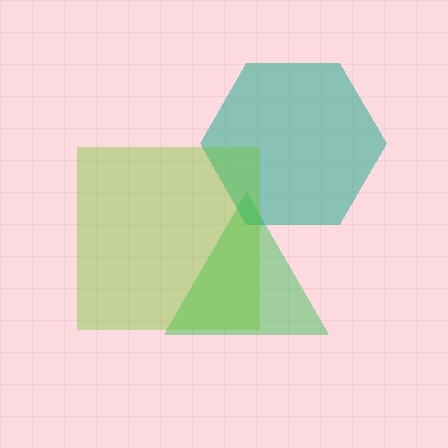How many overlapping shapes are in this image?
There are 3 overlapping shapes in the image.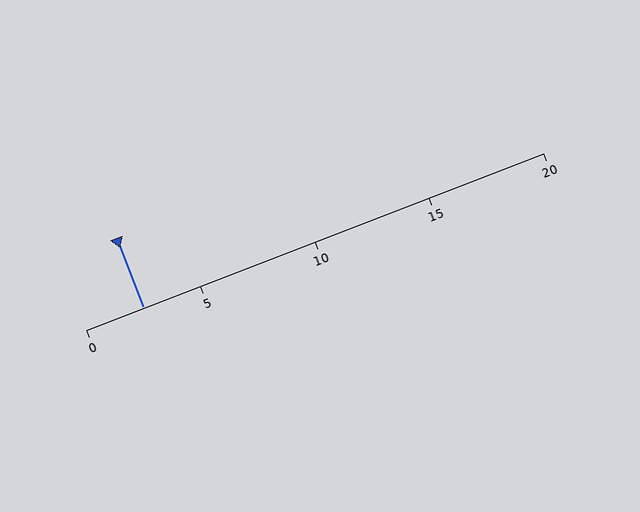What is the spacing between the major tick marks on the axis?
The major ticks are spaced 5 apart.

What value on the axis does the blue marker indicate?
The marker indicates approximately 2.5.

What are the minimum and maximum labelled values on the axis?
The axis runs from 0 to 20.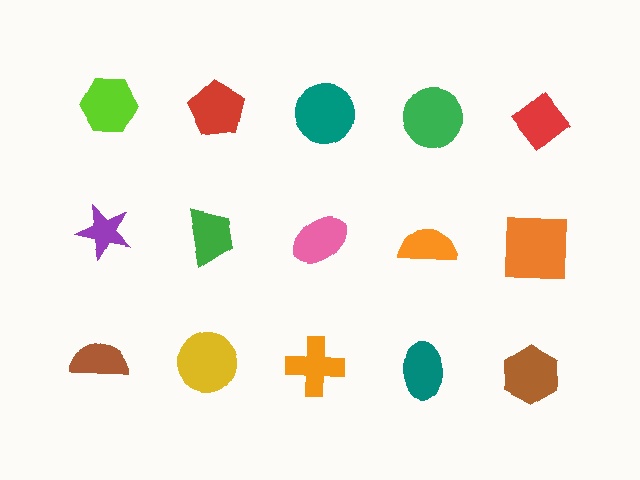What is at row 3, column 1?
A brown semicircle.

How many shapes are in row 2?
5 shapes.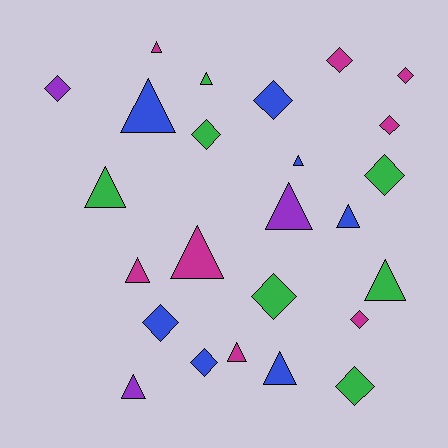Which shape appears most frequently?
Triangle, with 13 objects.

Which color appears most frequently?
Magenta, with 8 objects.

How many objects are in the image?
There are 25 objects.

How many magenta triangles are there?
There are 4 magenta triangles.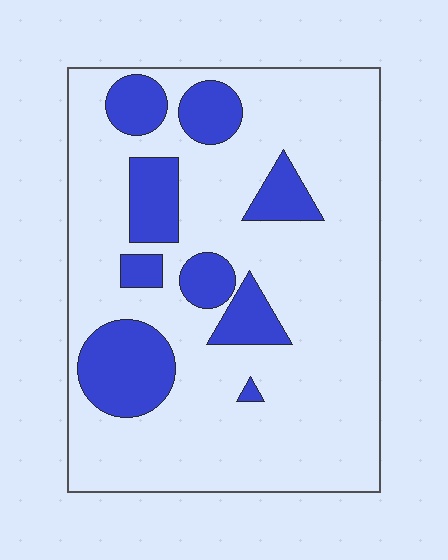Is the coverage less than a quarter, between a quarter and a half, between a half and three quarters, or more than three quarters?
Less than a quarter.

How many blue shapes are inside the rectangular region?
9.